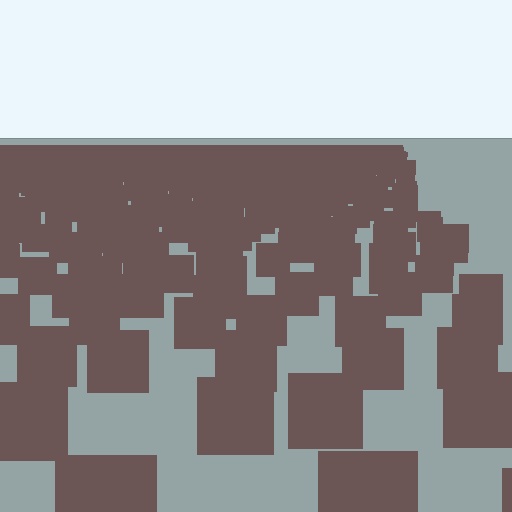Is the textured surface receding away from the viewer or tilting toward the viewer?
The surface is receding away from the viewer. Texture elements get smaller and denser toward the top.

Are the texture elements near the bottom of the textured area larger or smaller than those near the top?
Larger. Near the bottom, elements are closer to the viewer and appear at a bigger on-screen size.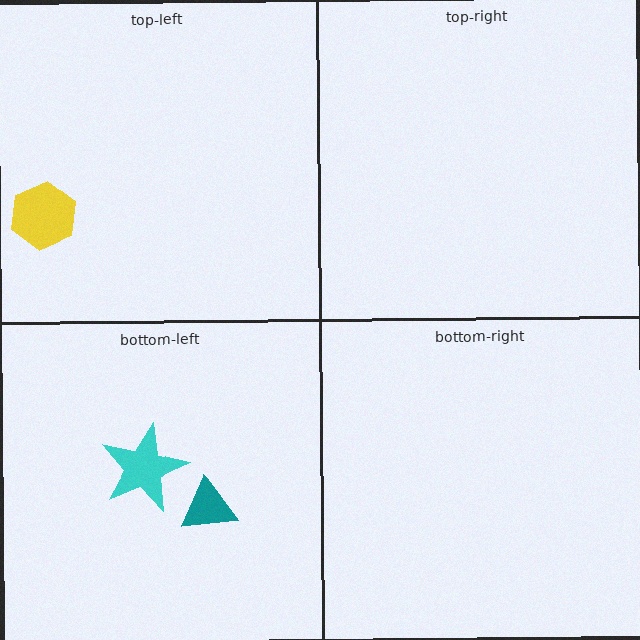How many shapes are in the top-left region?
1.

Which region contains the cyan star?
The bottom-left region.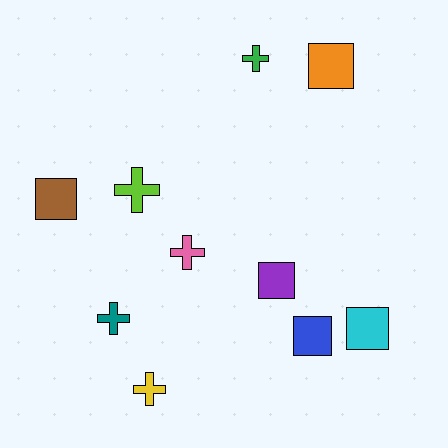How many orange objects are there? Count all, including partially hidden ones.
There is 1 orange object.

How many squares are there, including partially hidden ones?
There are 5 squares.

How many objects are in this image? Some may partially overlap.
There are 10 objects.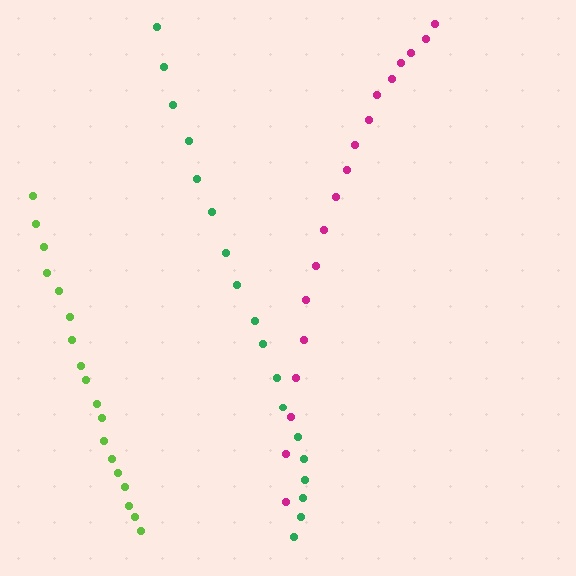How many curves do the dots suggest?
There are 3 distinct paths.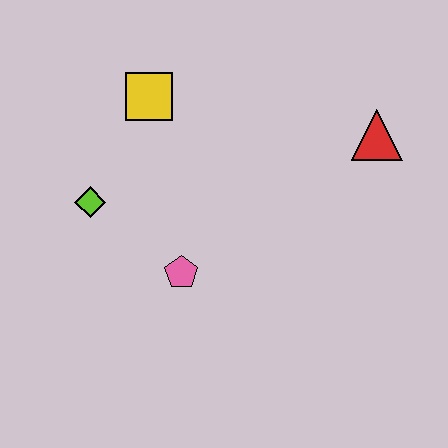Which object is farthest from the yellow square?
The red triangle is farthest from the yellow square.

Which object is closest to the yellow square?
The lime diamond is closest to the yellow square.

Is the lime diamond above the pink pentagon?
Yes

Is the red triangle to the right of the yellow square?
Yes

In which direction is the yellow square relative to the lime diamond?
The yellow square is above the lime diamond.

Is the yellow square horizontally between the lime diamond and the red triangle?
Yes